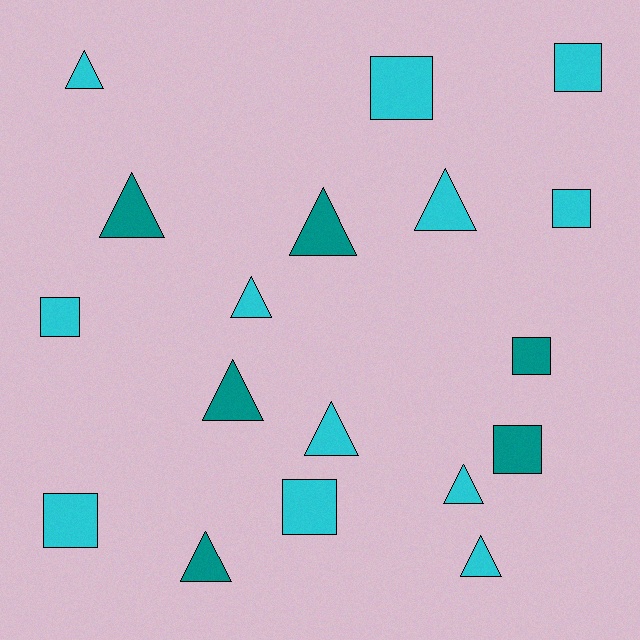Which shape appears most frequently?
Triangle, with 10 objects.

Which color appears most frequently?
Cyan, with 12 objects.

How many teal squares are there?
There are 2 teal squares.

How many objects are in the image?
There are 18 objects.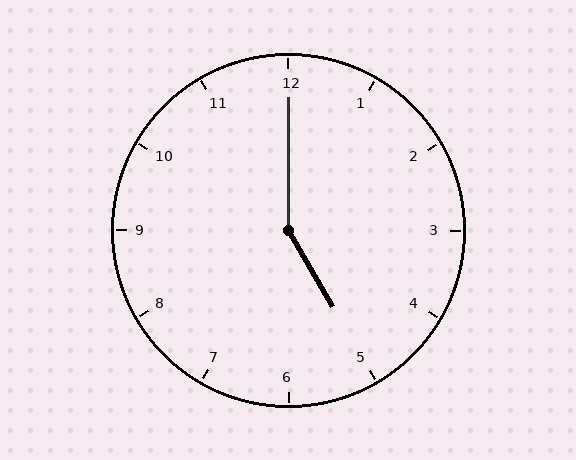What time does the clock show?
5:00.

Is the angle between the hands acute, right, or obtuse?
It is obtuse.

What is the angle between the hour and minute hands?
Approximately 150 degrees.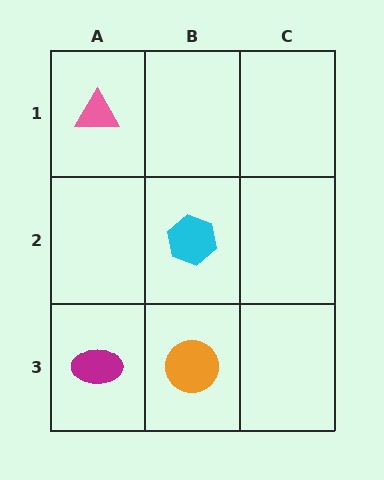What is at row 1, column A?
A pink triangle.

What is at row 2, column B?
A cyan hexagon.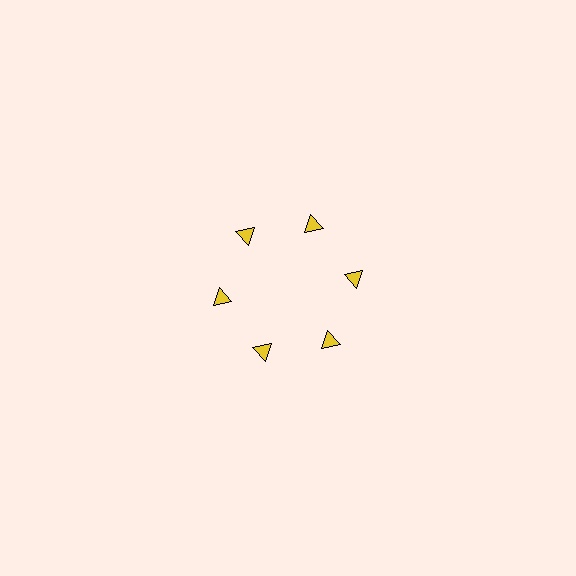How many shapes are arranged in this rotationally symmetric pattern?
There are 6 shapes, arranged in 6 groups of 1.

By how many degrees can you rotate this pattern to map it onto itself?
The pattern maps onto itself every 60 degrees of rotation.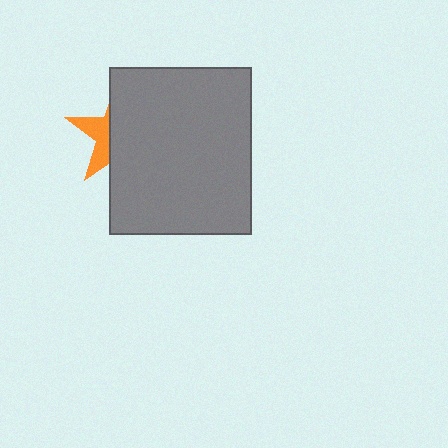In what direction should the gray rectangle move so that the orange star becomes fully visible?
The gray rectangle should move right. That is the shortest direction to clear the overlap and leave the orange star fully visible.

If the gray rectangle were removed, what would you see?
You would see the complete orange star.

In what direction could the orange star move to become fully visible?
The orange star could move left. That would shift it out from behind the gray rectangle entirely.